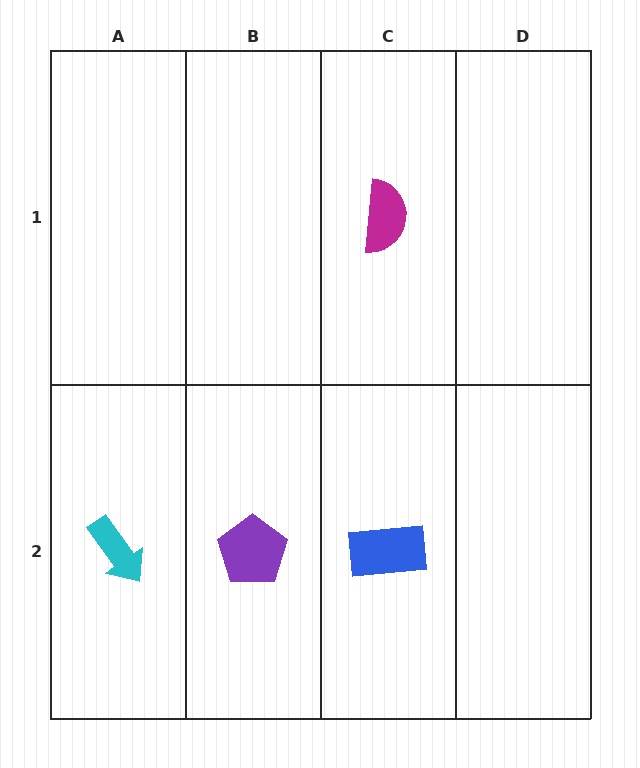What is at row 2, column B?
A purple pentagon.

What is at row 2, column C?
A blue rectangle.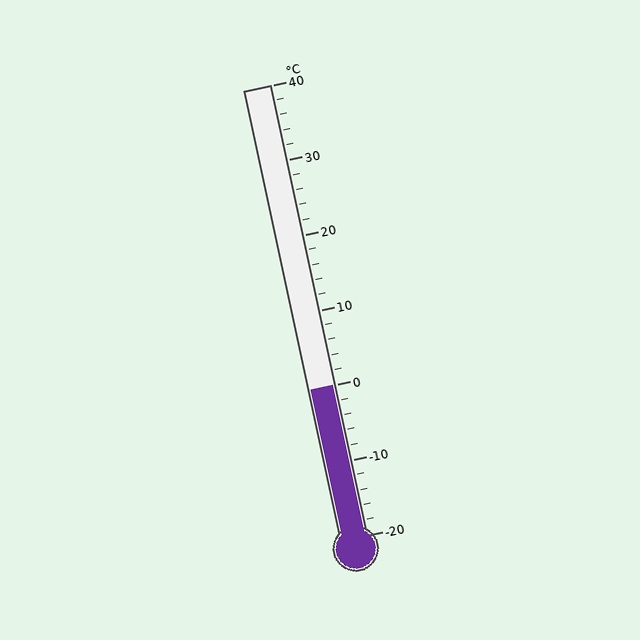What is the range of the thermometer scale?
The thermometer scale ranges from -20°C to 40°C.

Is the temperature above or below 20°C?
The temperature is below 20°C.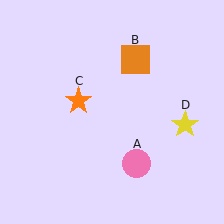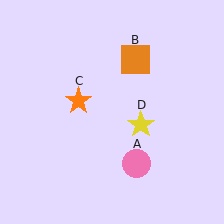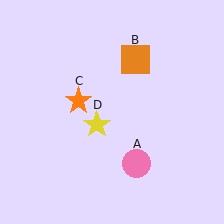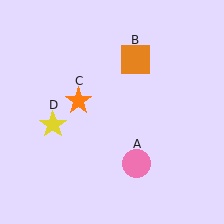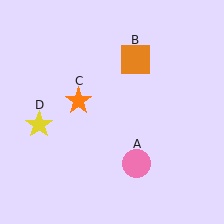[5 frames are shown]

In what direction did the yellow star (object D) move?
The yellow star (object D) moved left.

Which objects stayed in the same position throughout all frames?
Pink circle (object A) and orange square (object B) and orange star (object C) remained stationary.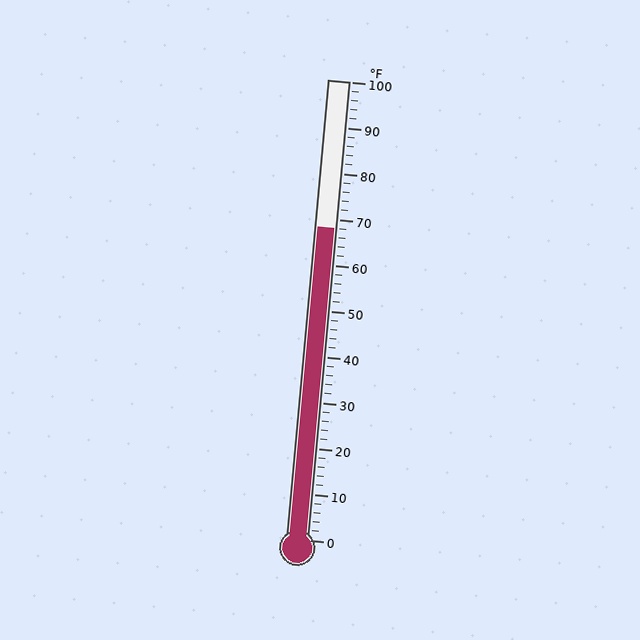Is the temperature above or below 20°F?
The temperature is above 20°F.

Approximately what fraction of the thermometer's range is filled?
The thermometer is filled to approximately 70% of its range.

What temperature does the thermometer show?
The thermometer shows approximately 68°F.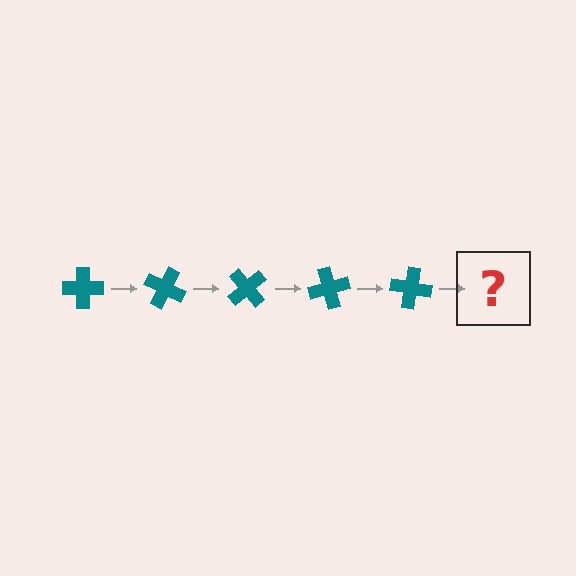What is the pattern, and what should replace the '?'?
The pattern is that the cross rotates 25 degrees each step. The '?' should be a teal cross rotated 125 degrees.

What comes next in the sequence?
The next element should be a teal cross rotated 125 degrees.